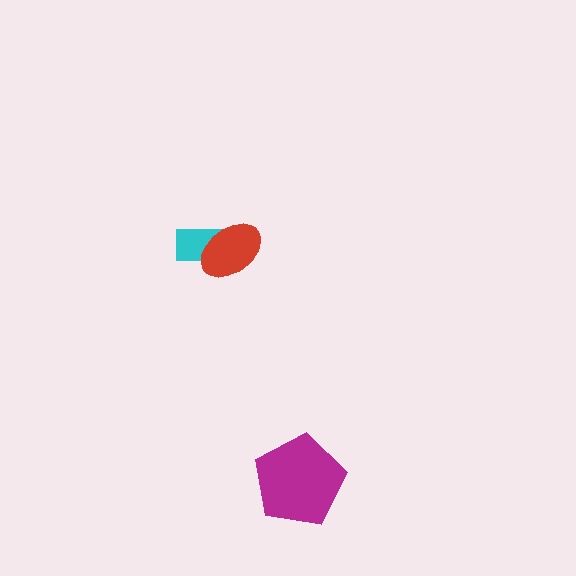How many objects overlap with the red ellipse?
1 object overlaps with the red ellipse.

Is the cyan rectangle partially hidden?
Yes, it is partially covered by another shape.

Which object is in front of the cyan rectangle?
The red ellipse is in front of the cyan rectangle.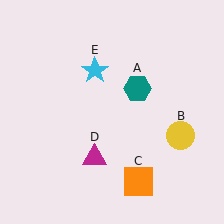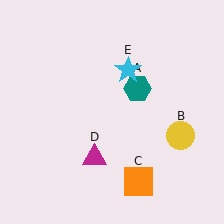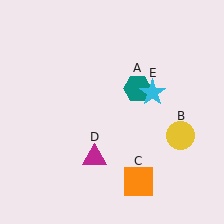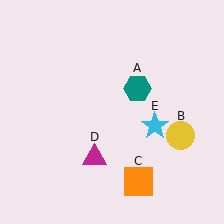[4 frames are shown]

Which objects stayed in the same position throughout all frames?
Teal hexagon (object A) and yellow circle (object B) and orange square (object C) and magenta triangle (object D) remained stationary.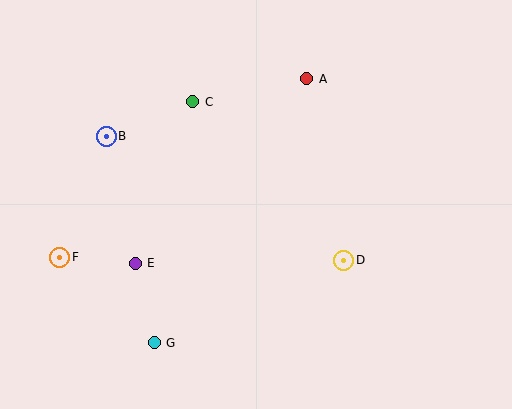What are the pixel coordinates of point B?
Point B is at (106, 136).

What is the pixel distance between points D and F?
The distance between D and F is 284 pixels.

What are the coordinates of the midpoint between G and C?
The midpoint between G and C is at (174, 222).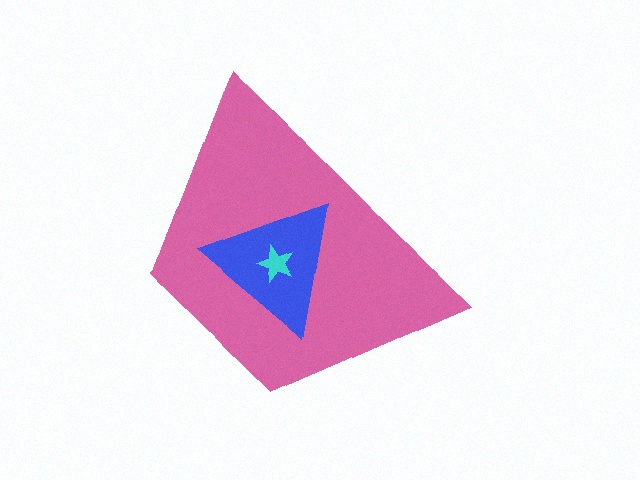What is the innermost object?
The cyan star.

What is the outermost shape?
The pink trapezoid.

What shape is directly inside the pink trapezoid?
The blue triangle.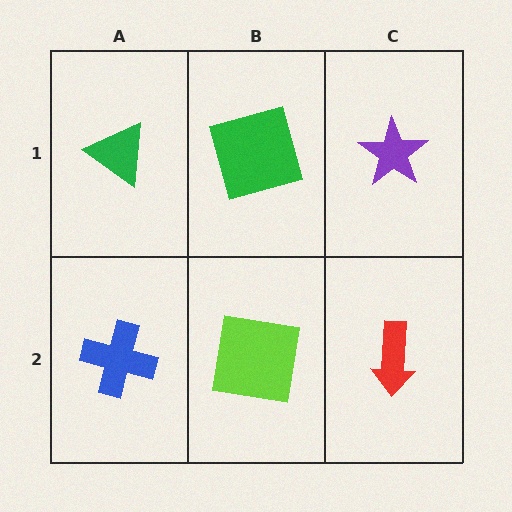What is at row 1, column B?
A green square.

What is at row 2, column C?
A red arrow.